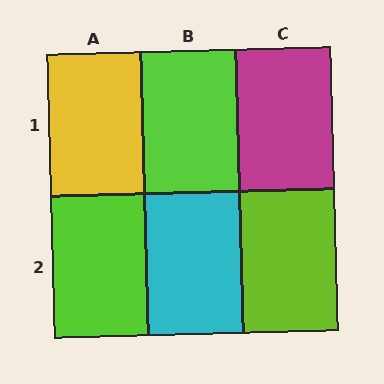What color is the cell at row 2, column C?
Lime.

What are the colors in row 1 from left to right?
Yellow, lime, magenta.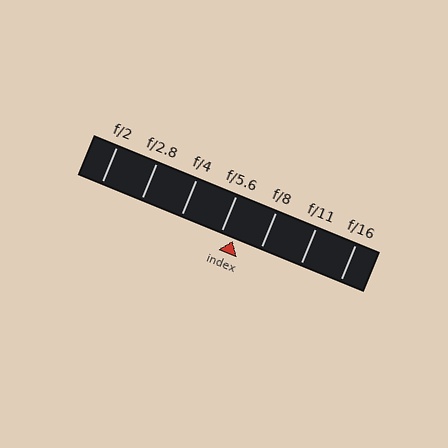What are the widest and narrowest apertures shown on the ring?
The widest aperture shown is f/2 and the narrowest is f/16.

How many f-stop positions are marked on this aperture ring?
There are 7 f-stop positions marked.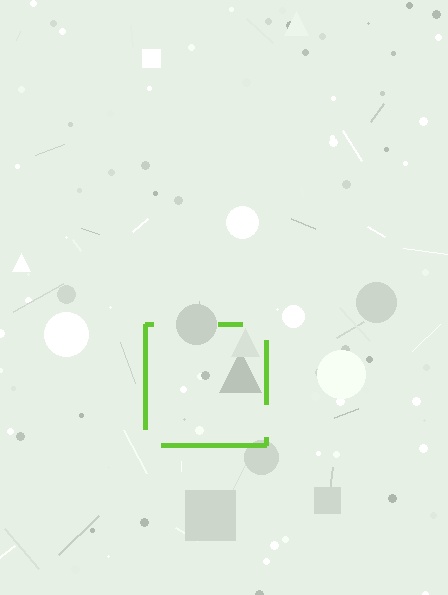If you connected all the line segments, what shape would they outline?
They would outline a square.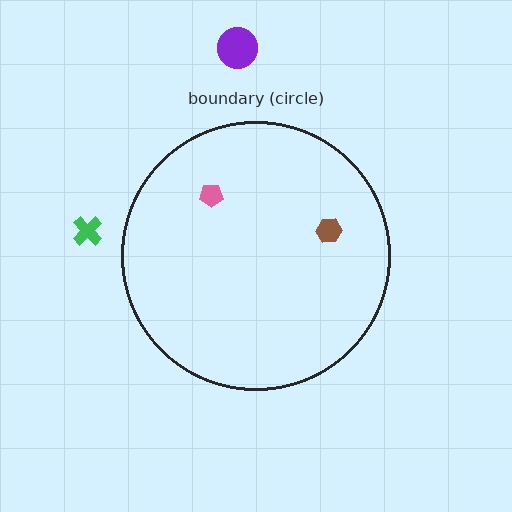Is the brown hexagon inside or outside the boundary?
Inside.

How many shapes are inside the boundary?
2 inside, 2 outside.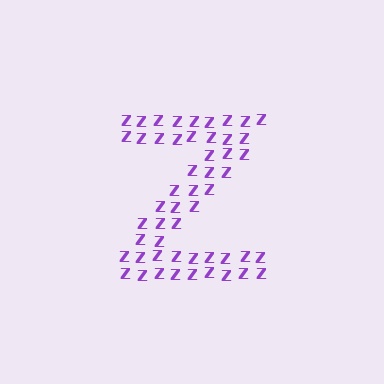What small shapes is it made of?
It is made of small letter Z's.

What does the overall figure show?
The overall figure shows the letter Z.